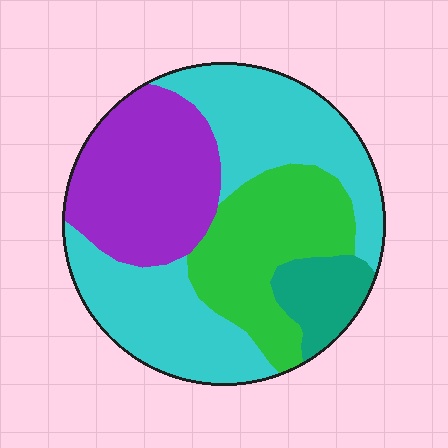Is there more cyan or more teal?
Cyan.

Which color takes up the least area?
Teal, at roughly 10%.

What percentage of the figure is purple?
Purple takes up about one quarter (1/4) of the figure.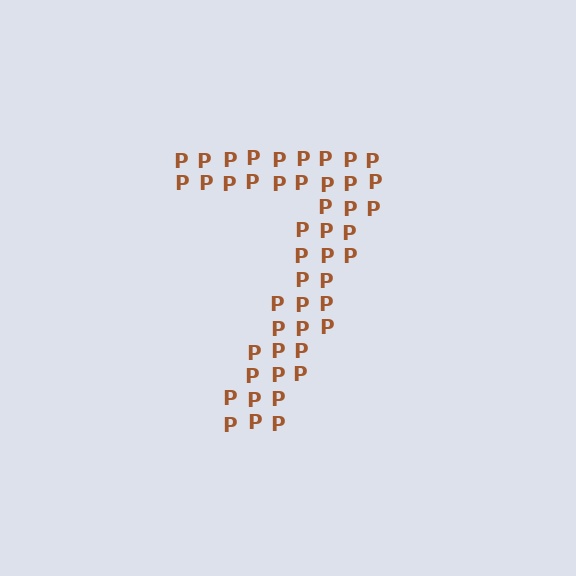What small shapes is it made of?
It is made of small letter P's.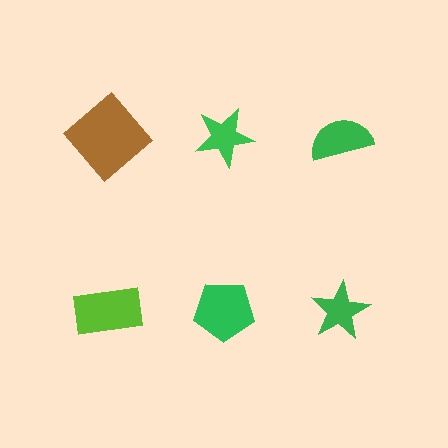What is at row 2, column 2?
A green pentagon.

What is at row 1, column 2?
A green star.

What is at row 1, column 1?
A brown diamond.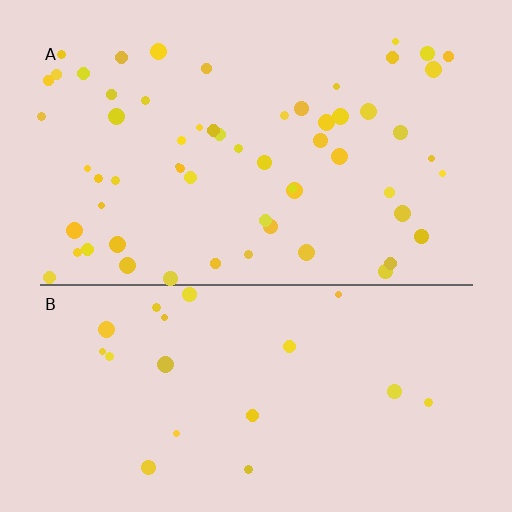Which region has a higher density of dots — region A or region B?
A (the top).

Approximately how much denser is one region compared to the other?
Approximately 3.0× — region A over region B.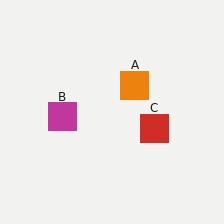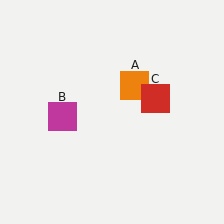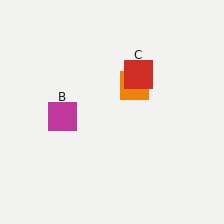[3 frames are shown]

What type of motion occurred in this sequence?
The red square (object C) rotated counterclockwise around the center of the scene.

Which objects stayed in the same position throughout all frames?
Orange square (object A) and magenta square (object B) remained stationary.